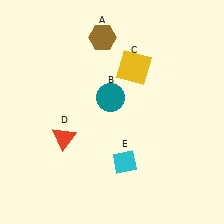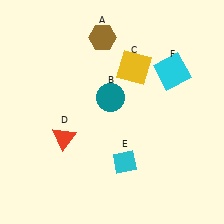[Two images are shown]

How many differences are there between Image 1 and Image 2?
There is 1 difference between the two images.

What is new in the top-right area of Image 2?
A cyan square (F) was added in the top-right area of Image 2.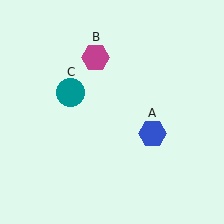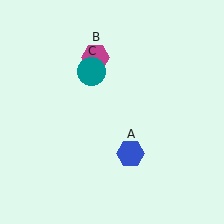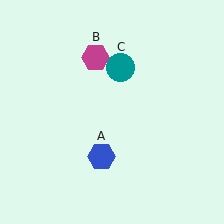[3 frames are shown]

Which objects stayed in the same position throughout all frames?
Magenta hexagon (object B) remained stationary.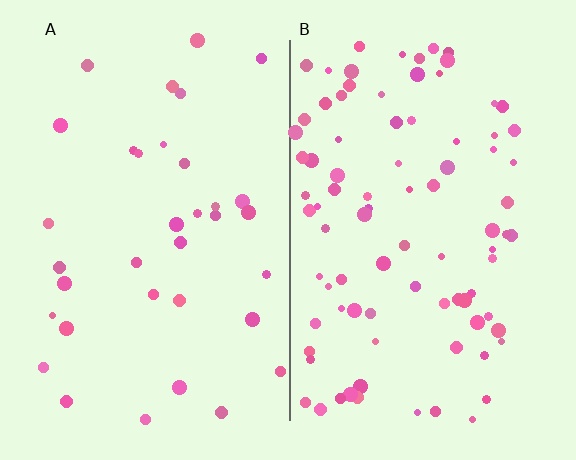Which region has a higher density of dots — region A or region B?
B (the right).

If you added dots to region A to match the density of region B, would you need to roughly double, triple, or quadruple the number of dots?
Approximately triple.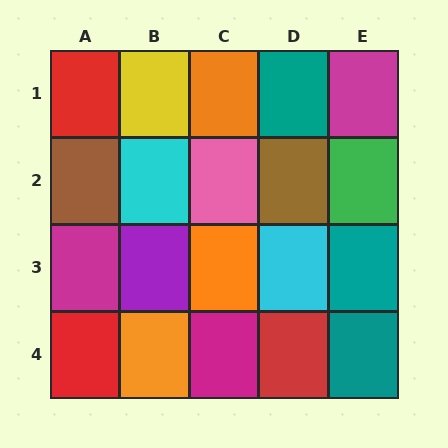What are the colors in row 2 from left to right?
Brown, cyan, pink, brown, green.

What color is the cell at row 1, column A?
Red.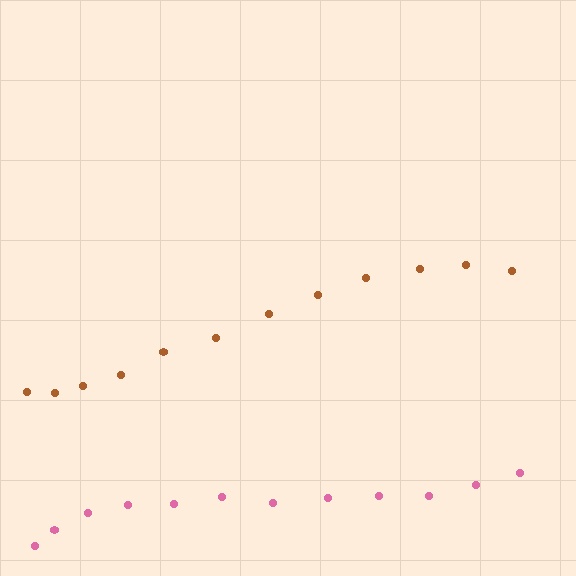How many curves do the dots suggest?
There are 2 distinct paths.